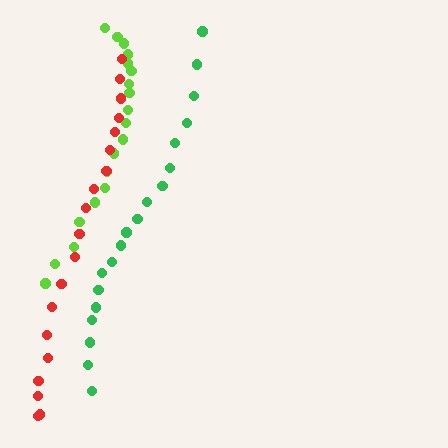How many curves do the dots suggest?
There are 3 distinct paths.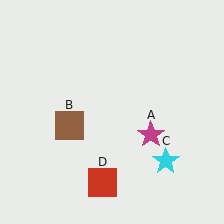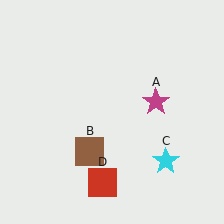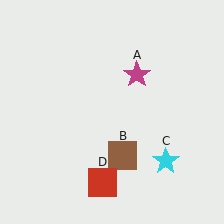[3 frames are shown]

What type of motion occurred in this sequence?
The magenta star (object A), brown square (object B) rotated counterclockwise around the center of the scene.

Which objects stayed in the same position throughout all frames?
Cyan star (object C) and red square (object D) remained stationary.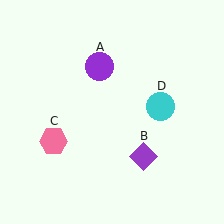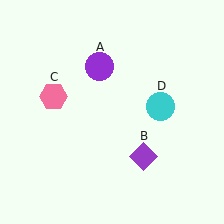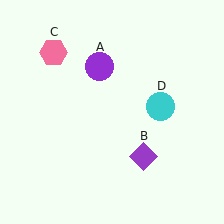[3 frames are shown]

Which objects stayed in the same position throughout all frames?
Purple circle (object A) and purple diamond (object B) and cyan circle (object D) remained stationary.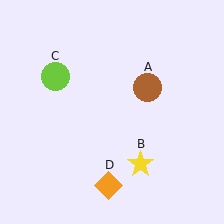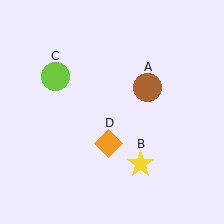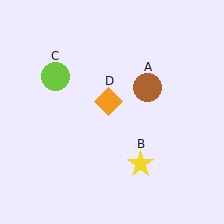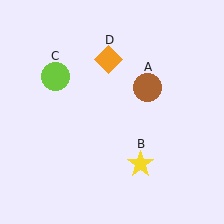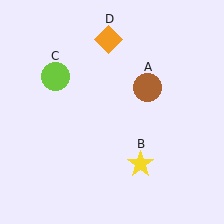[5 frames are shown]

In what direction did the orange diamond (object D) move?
The orange diamond (object D) moved up.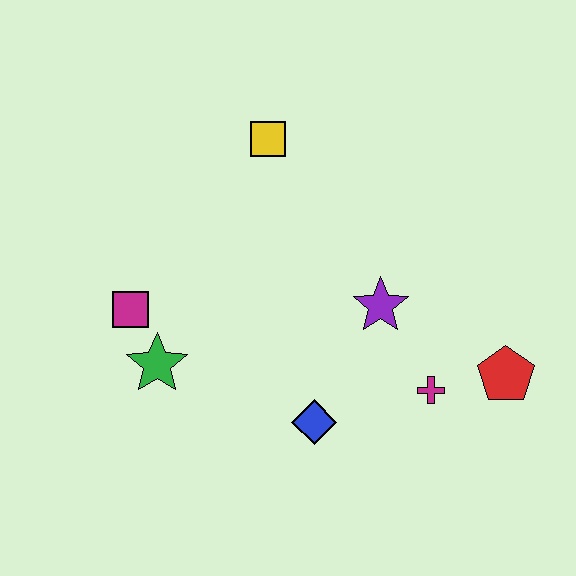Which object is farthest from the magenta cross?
The magenta square is farthest from the magenta cross.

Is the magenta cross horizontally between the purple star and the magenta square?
No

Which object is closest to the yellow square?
The purple star is closest to the yellow square.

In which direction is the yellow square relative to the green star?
The yellow square is above the green star.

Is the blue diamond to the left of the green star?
No